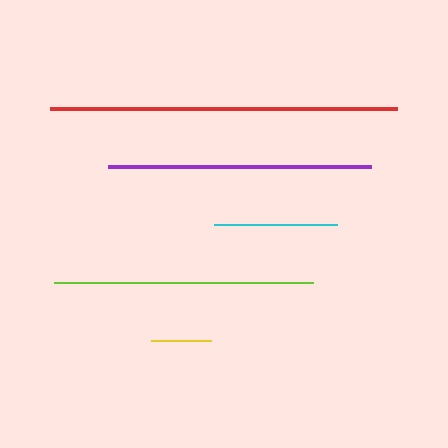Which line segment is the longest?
The red line is the longest at approximately 347 pixels.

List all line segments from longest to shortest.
From longest to shortest: red, purple, lime, cyan, yellow.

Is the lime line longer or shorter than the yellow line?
The lime line is longer than the yellow line.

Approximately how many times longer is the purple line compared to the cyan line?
The purple line is approximately 2.1 times the length of the cyan line.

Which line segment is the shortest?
The yellow line is the shortest at approximately 61 pixels.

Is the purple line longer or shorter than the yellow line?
The purple line is longer than the yellow line.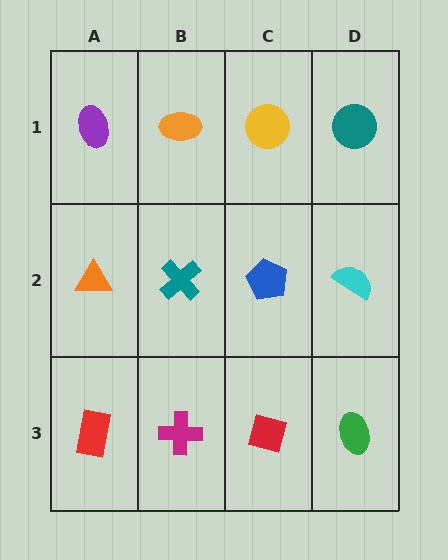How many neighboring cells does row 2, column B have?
4.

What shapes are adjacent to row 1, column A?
An orange triangle (row 2, column A), an orange ellipse (row 1, column B).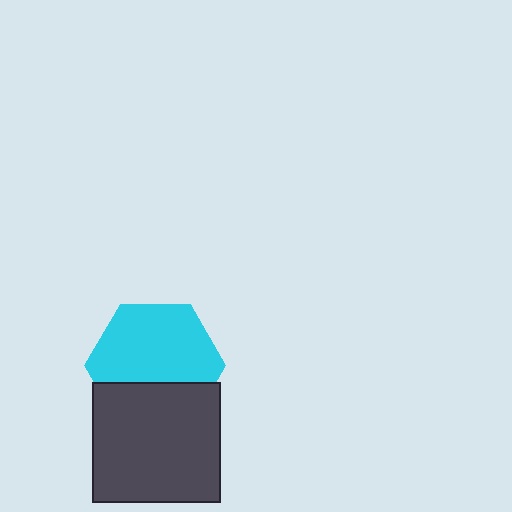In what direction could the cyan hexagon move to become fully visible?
The cyan hexagon could move up. That would shift it out from behind the dark gray rectangle entirely.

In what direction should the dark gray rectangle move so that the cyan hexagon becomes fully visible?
The dark gray rectangle should move down. That is the shortest direction to clear the overlap and leave the cyan hexagon fully visible.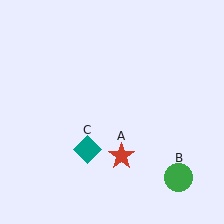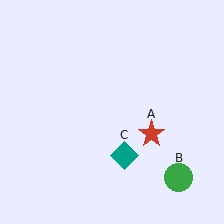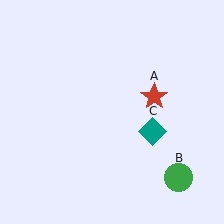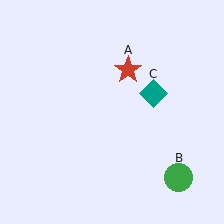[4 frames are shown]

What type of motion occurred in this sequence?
The red star (object A), teal diamond (object C) rotated counterclockwise around the center of the scene.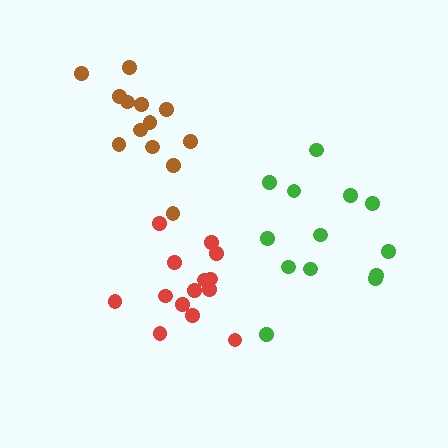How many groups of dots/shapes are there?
There are 3 groups.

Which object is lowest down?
The red cluster is bottommost.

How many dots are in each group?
Group 1: 13 dots, Group 2: 14 dots, Group 3: 13 dots (40 total).